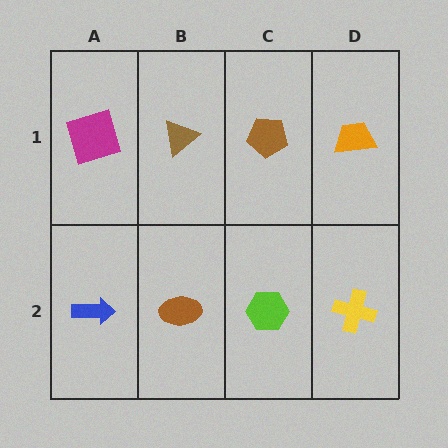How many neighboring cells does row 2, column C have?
3.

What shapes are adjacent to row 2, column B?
A brown triangle (row 1, column B), a blue arrow (row 2, column A), a lime hexagon (row 2, column C).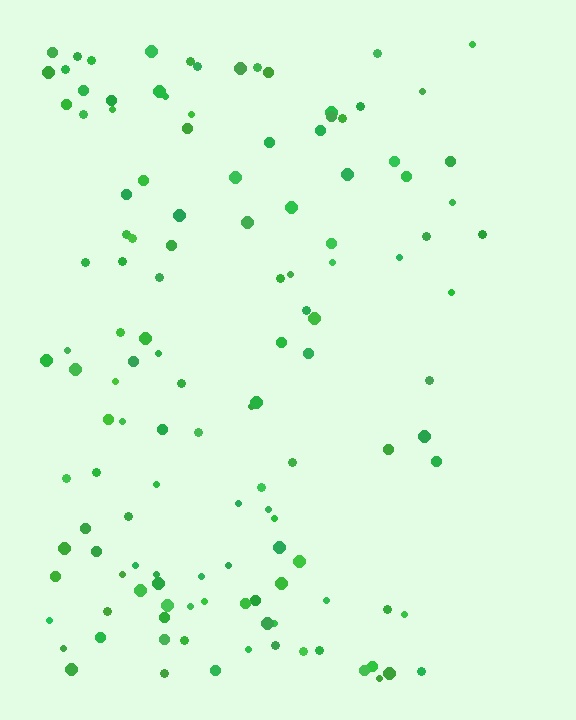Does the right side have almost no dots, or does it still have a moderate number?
Still a moderate number, just noticeably fewer than the left.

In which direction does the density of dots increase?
From right to left, with the left side densest.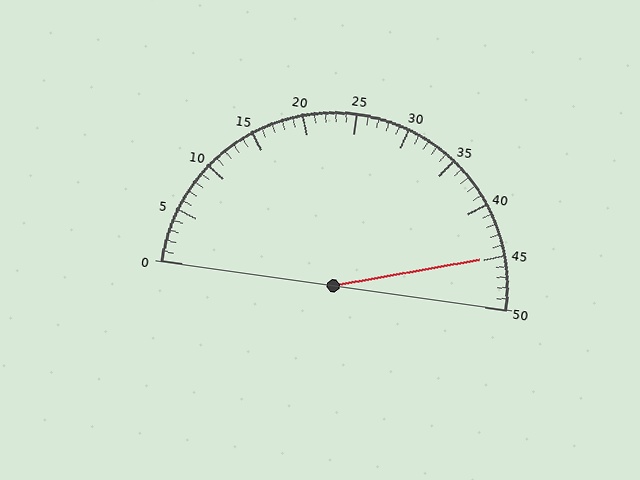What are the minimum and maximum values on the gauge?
The gauge ranges from 0 to 50.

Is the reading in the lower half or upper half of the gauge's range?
The reading is in the upper half of the range (0 to 50).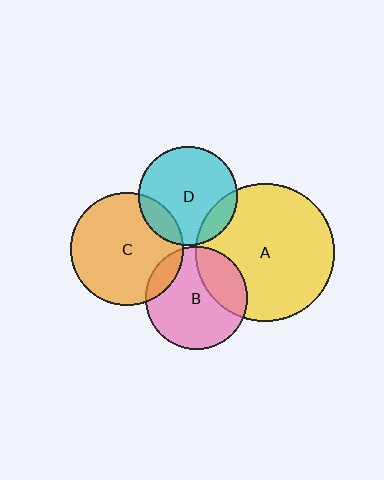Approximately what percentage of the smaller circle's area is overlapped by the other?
Approximately 15%.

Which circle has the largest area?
Circle A (yellow).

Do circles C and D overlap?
Yes.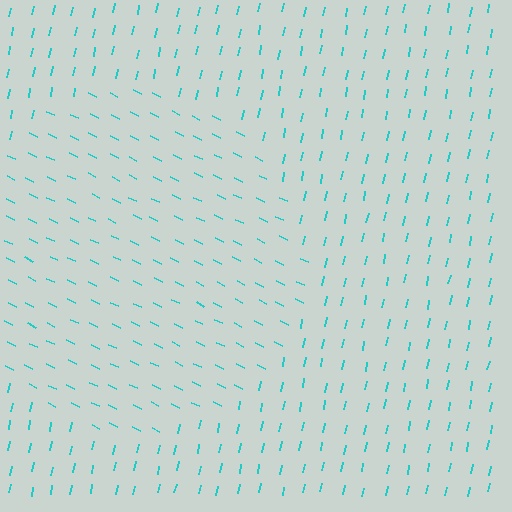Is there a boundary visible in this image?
Yes, there is a texture boundary formed by a change in line orientation.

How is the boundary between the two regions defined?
The boundary is defined purely by a change in line orientation (approximately 76 degrees difference). All lines are the same color and thickness.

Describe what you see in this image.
The image is filled with small cyan line segments. A circle region in the image has lines oriented differently from the surrounding lines, creating a visible texture boundary.